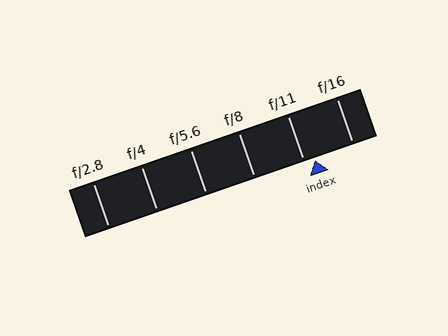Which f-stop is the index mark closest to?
The index mark is closest to f/11.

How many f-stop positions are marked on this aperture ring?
There are 6 f-stop positions marked.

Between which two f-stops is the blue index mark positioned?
The index mark is between f/11 and f/16.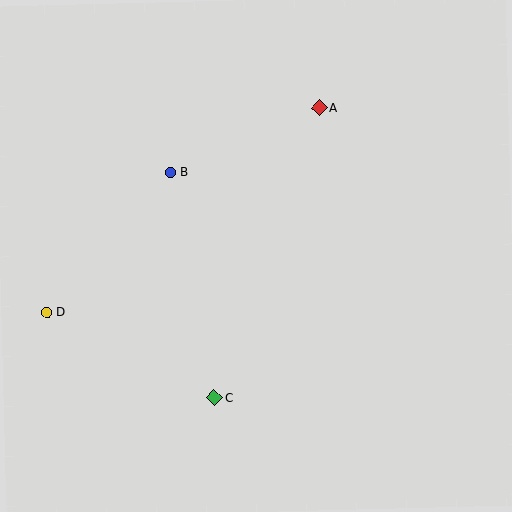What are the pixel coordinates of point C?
Point C is at (214, 398).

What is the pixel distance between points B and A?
The distance between B and A is 163 pixels.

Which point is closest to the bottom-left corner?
Point D is closest to the bottom-left corner.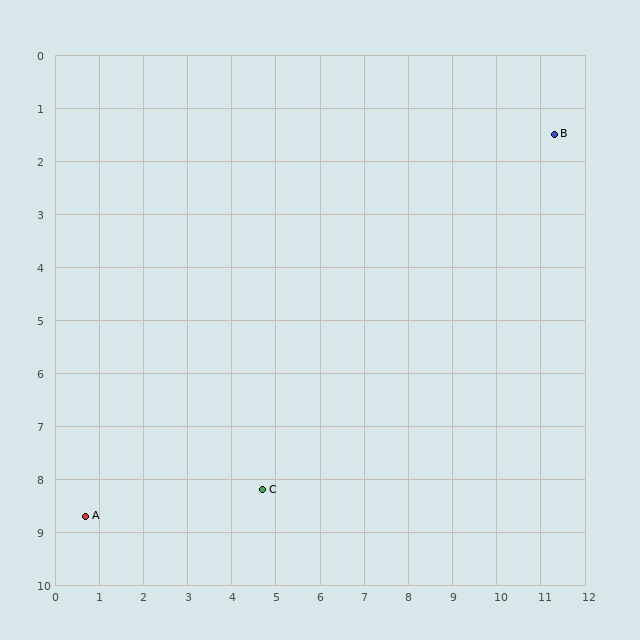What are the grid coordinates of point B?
Point B is at approximately (11.3, 1.5).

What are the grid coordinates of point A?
Point A is at approximately (0.7, 8.7).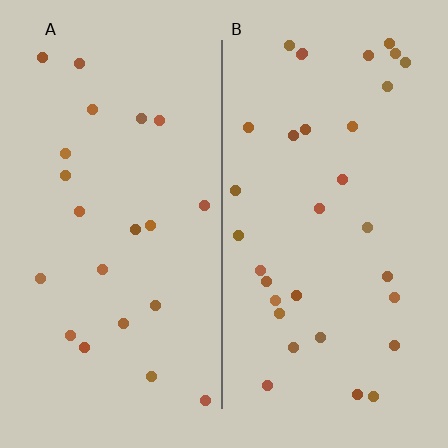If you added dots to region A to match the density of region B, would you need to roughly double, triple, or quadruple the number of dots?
Approximately double.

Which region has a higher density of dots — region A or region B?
B (the right).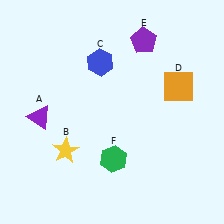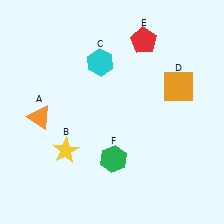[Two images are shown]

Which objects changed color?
A changed from purple to orange. C changed from blue to cyan. E changed from purple to red.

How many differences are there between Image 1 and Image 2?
There are 3 differences between the two images.